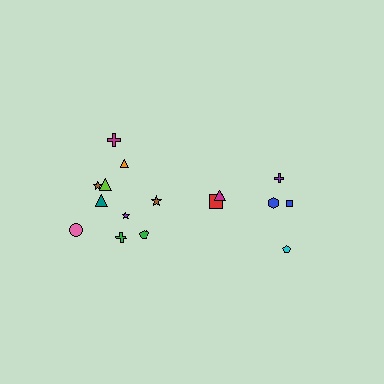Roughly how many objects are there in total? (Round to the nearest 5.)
Roughly 15 objects in total.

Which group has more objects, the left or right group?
The left group.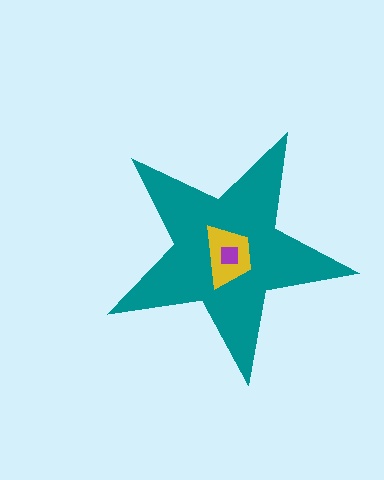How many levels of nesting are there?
3.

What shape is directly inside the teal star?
The yellow trapezoid.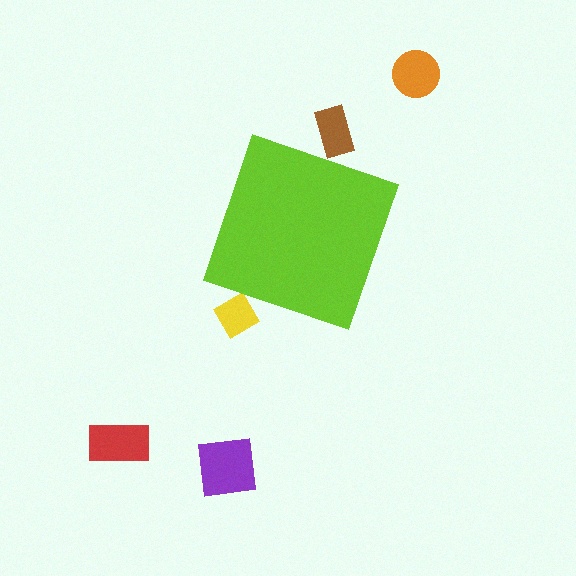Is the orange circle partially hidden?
No, the orange circle is fully visible.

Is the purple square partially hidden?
No, the purple square is fully visible.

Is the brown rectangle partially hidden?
Yes, the brown rectangle is partially hidden behind the lime diamond.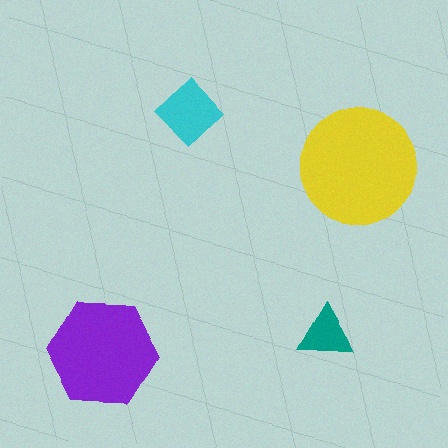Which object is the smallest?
The teal triangle.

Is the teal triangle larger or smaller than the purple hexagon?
Smaller.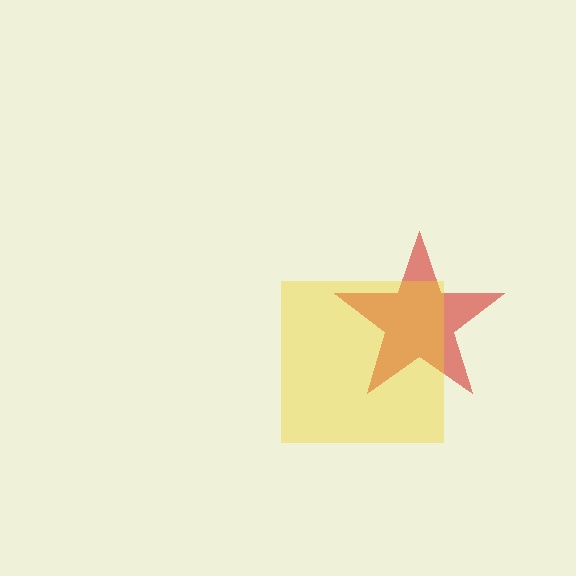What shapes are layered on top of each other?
The layered shapes are: a red star, a yellow square.